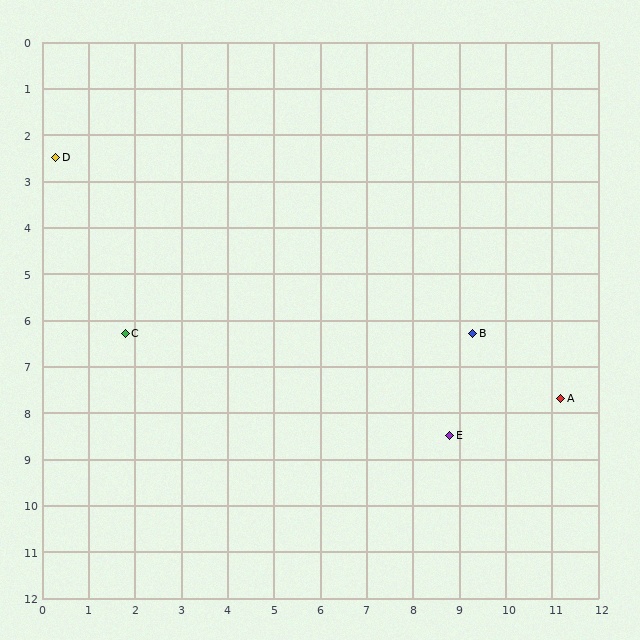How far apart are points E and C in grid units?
Points E and C are about 7.3 grid units apart.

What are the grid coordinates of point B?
Point B is at approximately (9.3, 6.3).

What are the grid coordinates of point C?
Point C is at approximately (1.8, 6.3).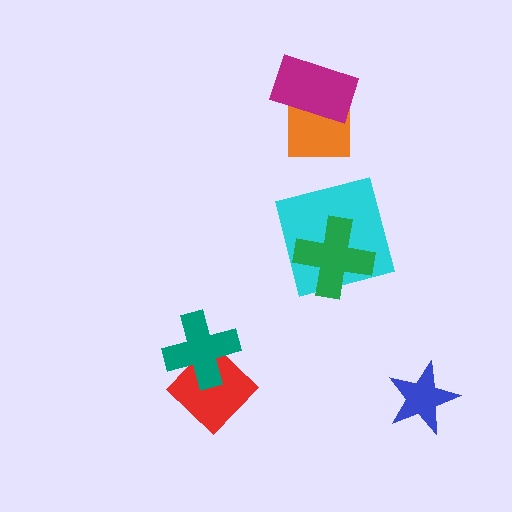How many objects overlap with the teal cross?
1 object overlaps with the teal cross.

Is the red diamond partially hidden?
Yes, it is partially covered by another shape.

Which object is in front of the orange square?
The magenta rectangle is in front of the orange square.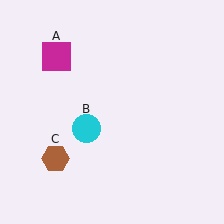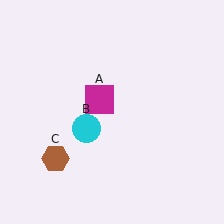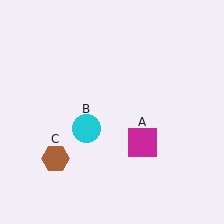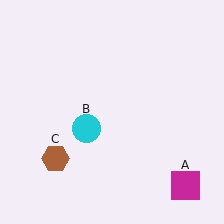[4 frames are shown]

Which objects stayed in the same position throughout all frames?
Cyan circle (object B) and brown hexagon (object C) remained stationary.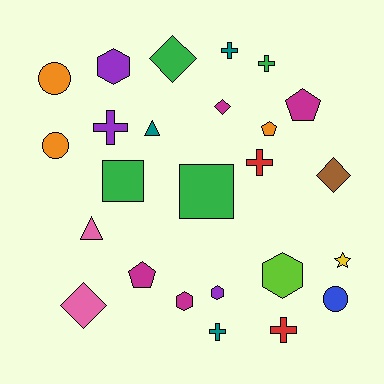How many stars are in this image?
There is 1 star.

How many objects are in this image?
There are 25 objects.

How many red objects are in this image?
There are 2 red objects.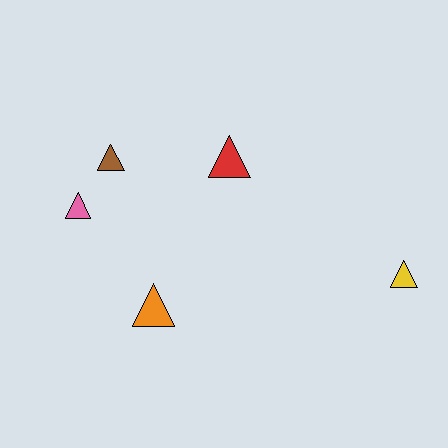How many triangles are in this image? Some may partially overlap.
There are 5 triangles.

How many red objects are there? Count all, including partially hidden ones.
There is 1 red object.